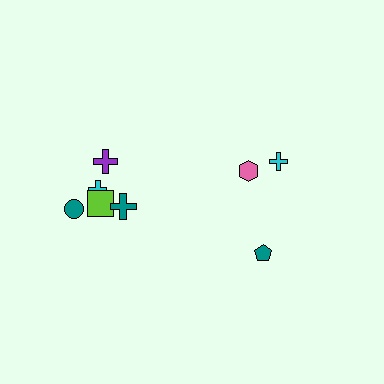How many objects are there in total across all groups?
There are 8 objects.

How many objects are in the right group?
There are 3 objects.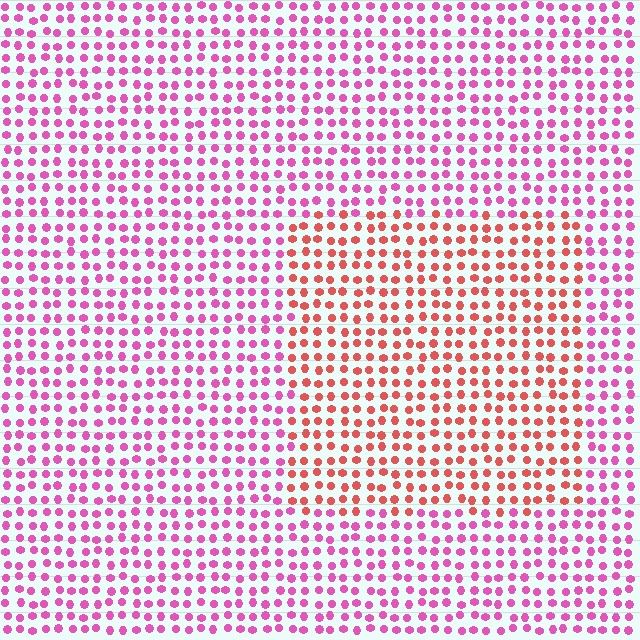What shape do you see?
I see a rectangle.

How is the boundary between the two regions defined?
The boundary is defined purely by a slight shift in hue (about 42 degrees). Spacing, size, and orientation are identical on both sides.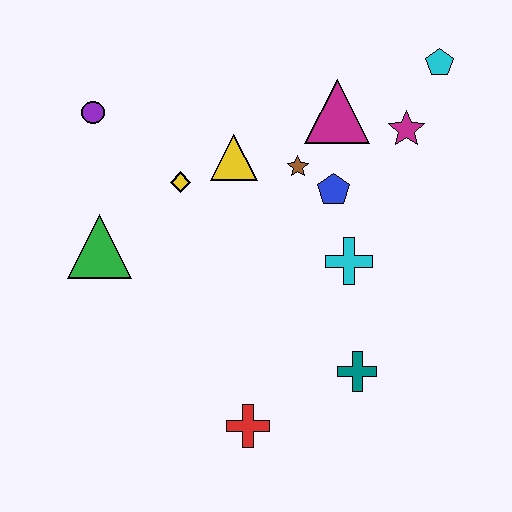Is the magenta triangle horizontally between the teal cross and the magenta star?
No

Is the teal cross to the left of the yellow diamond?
No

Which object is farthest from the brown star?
The red cross is farthest from the brown star.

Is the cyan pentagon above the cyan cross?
Yes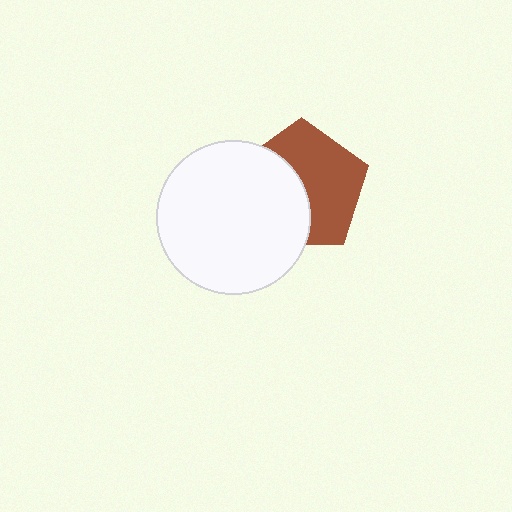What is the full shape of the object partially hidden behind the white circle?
The partially hidden object is a brown pentagon.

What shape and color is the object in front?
The object in front is a white circle.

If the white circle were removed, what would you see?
You would see the complete brown pentagon.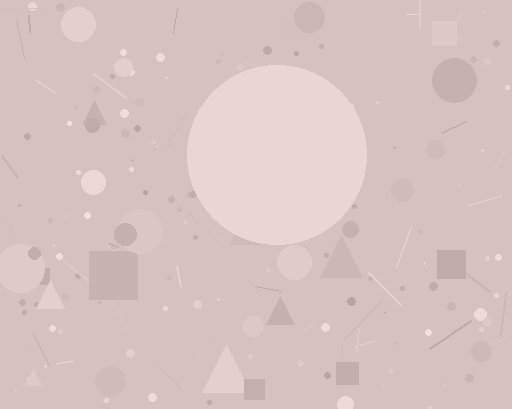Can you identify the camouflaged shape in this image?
The camouflaged shape is a circle.